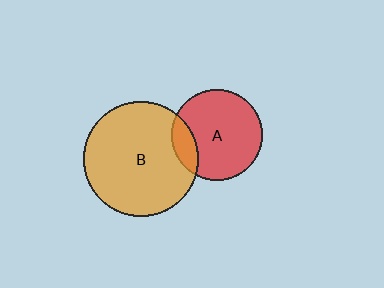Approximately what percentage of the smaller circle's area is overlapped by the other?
Approximately 15%.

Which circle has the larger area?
Circle B (orange).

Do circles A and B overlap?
Yes.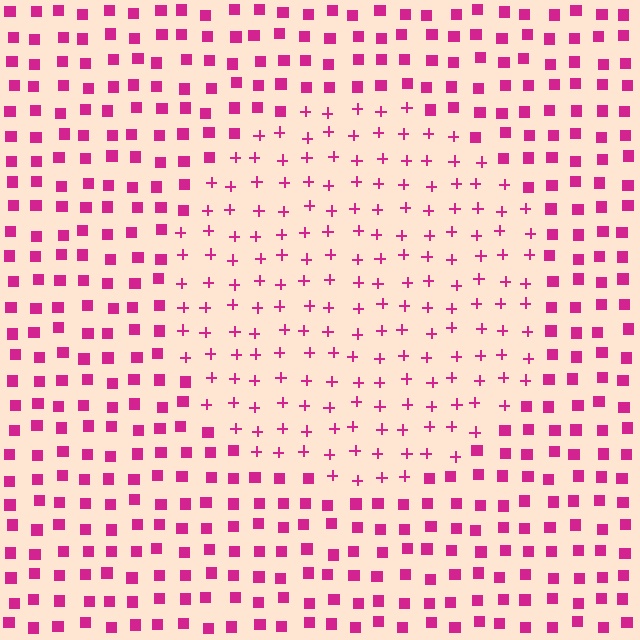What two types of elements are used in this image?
The image uses plus signs inside the circle region and squares outside it.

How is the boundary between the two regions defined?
The boundary is defined by a change in element shape: plus signs inside vs. squares outside. All elements share the same color and spacing.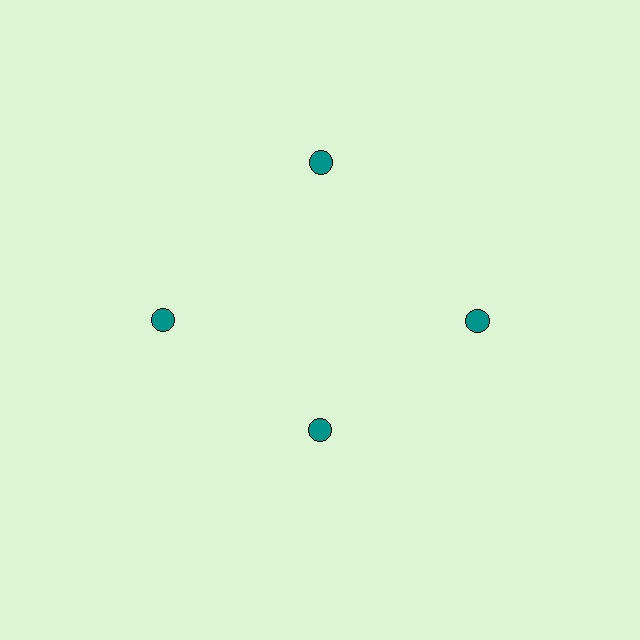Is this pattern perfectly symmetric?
No. The 4 teal circles are arranged in a ring, but one element near the 6 o'clock position is pulled inward toward the center, breaking the 4-fold rotational symmetry.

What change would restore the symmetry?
The symmetry would be restored by moving it outward, back onto the ring so that all 4 circles sit at equal angles and equal distance from the center.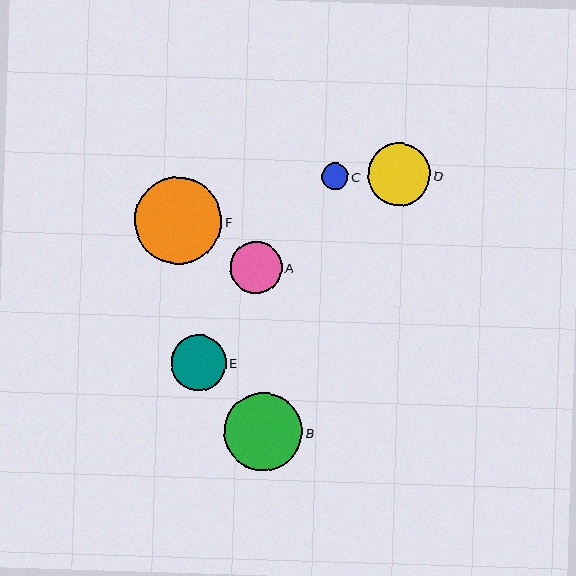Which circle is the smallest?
Circle C is the smallest with a size of approximately 26 pixels.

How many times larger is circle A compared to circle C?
Circle A is approximately 2.0 times the size of circle C.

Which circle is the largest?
Circle F is the largest with a size of approximately 88 pixels.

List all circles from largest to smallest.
From largest to smallest: F, B, D, E, A, C.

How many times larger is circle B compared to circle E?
Circle B is approximately 1.4 times the size of circle E.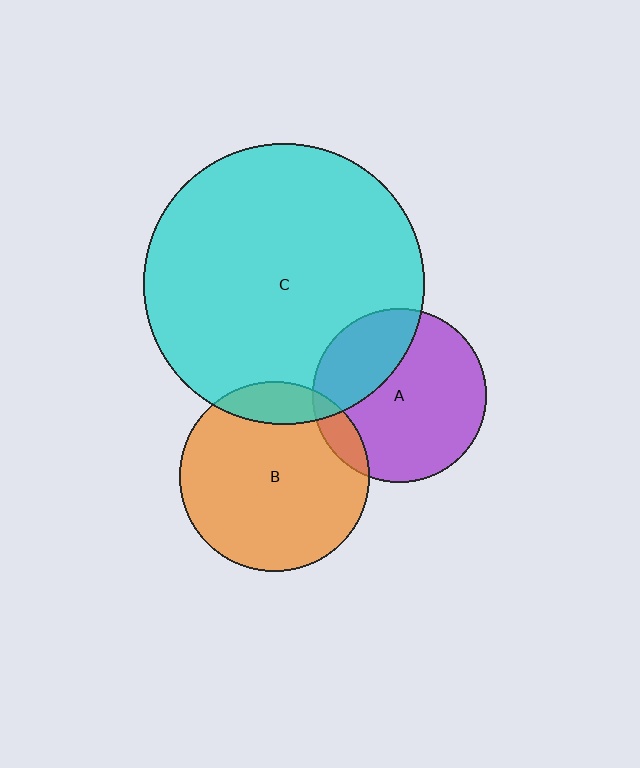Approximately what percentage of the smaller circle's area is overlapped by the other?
Approximately 15%.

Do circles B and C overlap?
Yes.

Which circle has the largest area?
Circle C (cyan).